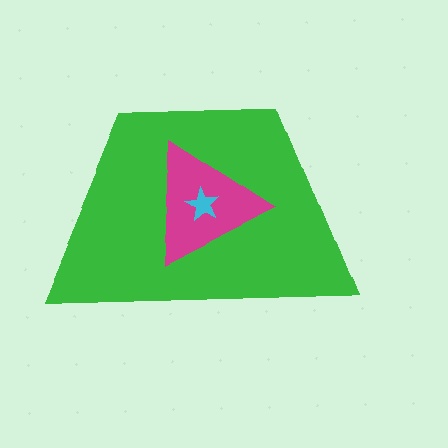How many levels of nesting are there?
3.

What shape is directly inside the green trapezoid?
The magenta triangle.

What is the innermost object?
The cyan star.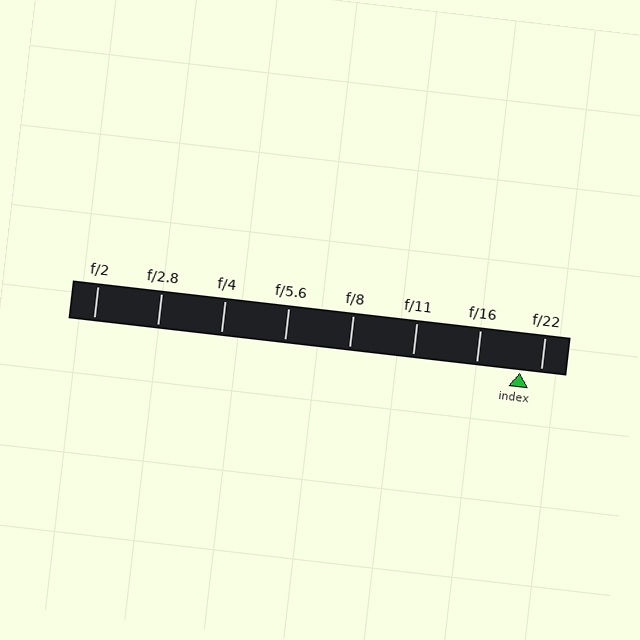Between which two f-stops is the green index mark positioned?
The index mark is between f/16 and f/22.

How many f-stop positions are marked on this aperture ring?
There are 8 f-stop positions marked.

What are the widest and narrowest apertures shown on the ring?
The widest aperture shown is f/2 and the narrowest is f/22.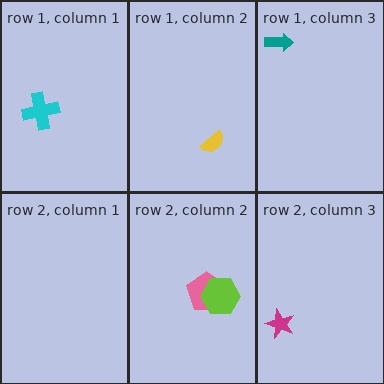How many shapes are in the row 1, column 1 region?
1.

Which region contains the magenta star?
The row 2, column 3 region.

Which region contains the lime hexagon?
The row 2, column 2 region.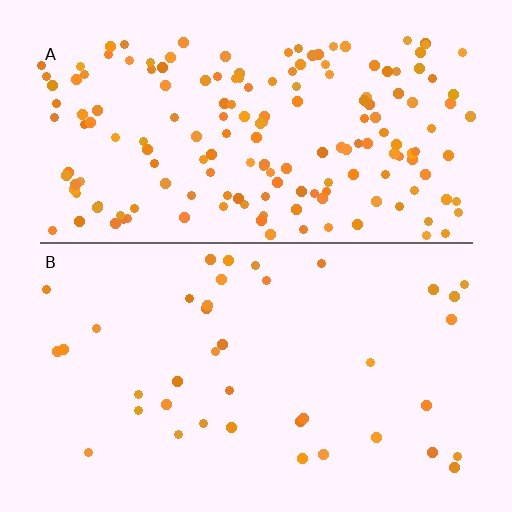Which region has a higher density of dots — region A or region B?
A (the top).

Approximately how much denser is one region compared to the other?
Approximately 4.5× — region A over region B.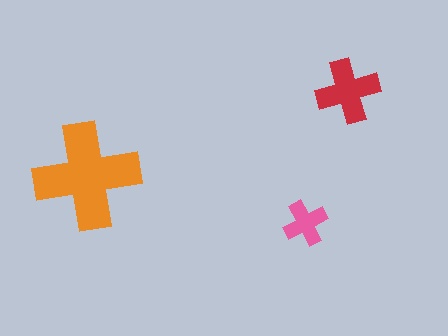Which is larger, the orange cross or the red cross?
The orange one.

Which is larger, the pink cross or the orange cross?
The orange one.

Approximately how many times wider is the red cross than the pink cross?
About 1.5 times wider.